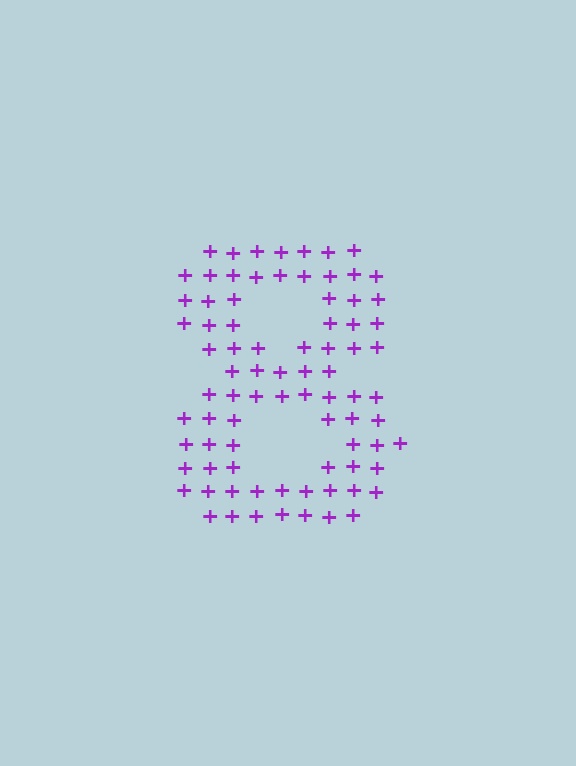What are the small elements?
The small elements are plus signs.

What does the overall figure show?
The overall figure shows the digit 8.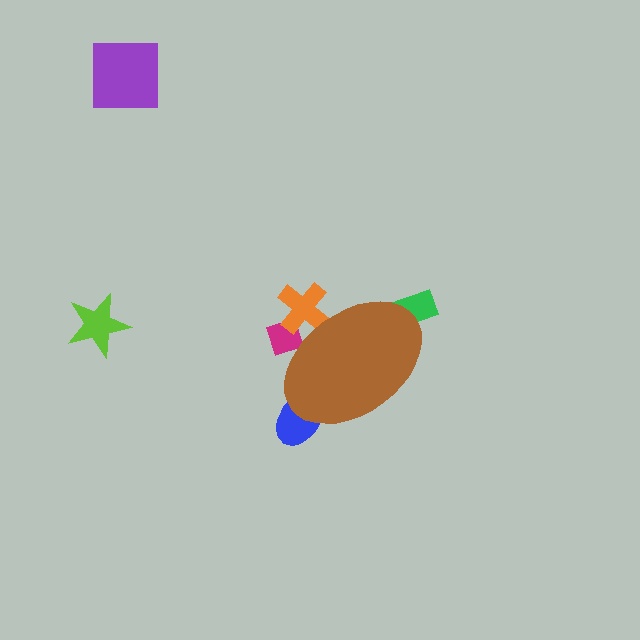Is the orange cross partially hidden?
Yes, the orange cross is partially hidden behind the brown ellipse.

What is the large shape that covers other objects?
A brown ellipse.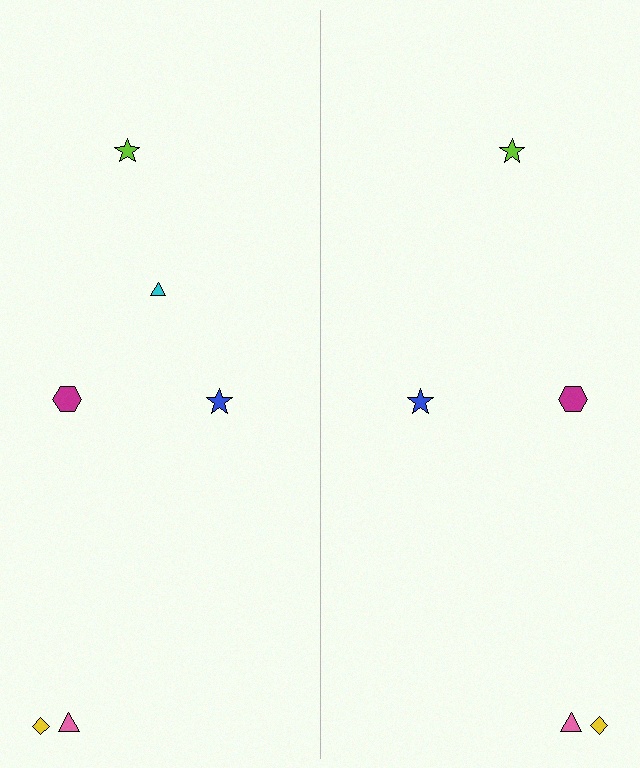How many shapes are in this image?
There are 11 shapes in this image.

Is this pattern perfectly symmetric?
No, the pattern is not perfectly symmetric. A cyan triangle is missing from the right side.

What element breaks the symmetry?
A cyan triangle is missing from the right side.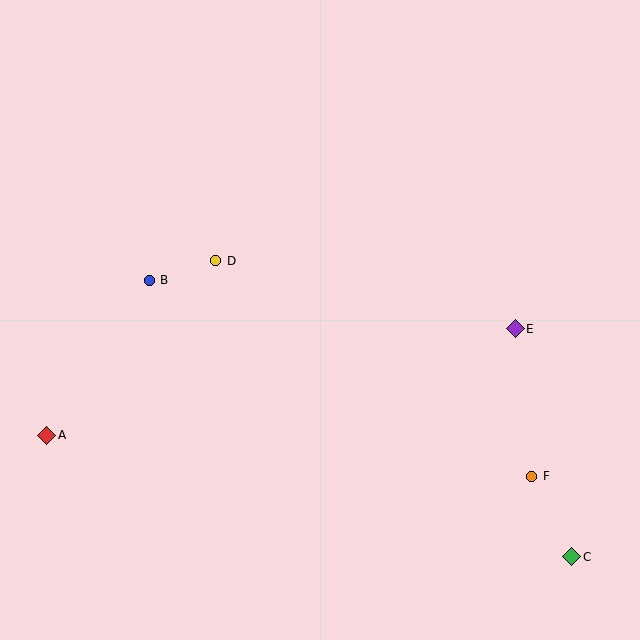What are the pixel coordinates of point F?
Point F is at (532, 476).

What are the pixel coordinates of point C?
Point C is at (572, 557).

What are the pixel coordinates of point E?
Point E is at (515, 329).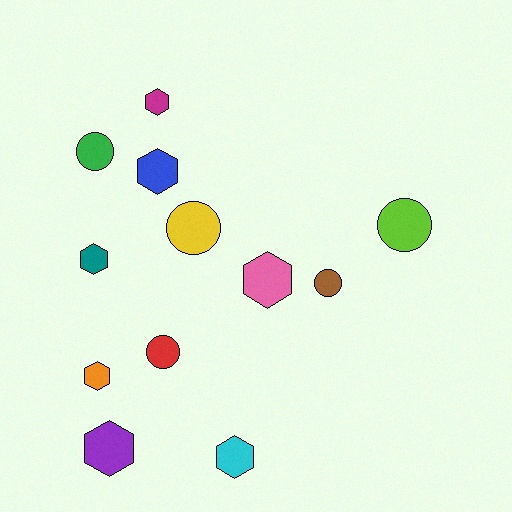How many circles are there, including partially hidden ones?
There are 5 circles.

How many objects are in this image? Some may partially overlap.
There are 12 objects.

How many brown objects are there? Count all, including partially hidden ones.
There is 1 brown object.